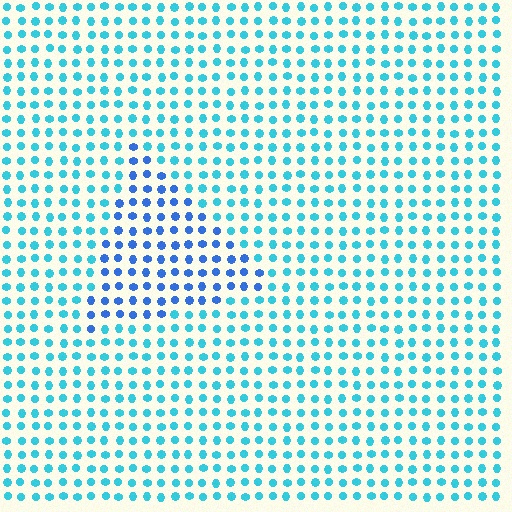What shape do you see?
I see a triangle.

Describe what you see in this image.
The image is filled with small cyan elements in a uniform arrangement. A triangle-shaped region is visible where the elements are tinted to a slightly different hue, forming a subtle color boundary.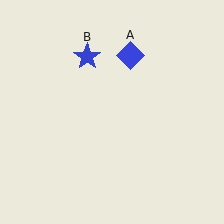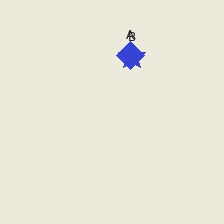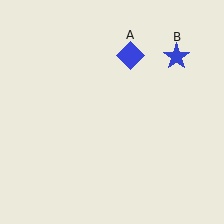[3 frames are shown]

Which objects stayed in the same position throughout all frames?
Blue diamond (object A) remained stationary.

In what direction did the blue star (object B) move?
The blue star (object B) moved right.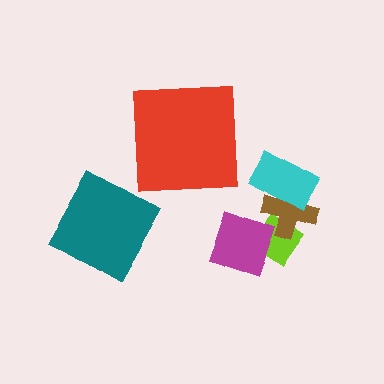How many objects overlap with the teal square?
0 objects overlap with the teal square.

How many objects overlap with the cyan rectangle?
1 object overlaps with the cyan rectangle.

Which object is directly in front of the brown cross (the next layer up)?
The cyan rectangle is directly in front of the brown cross.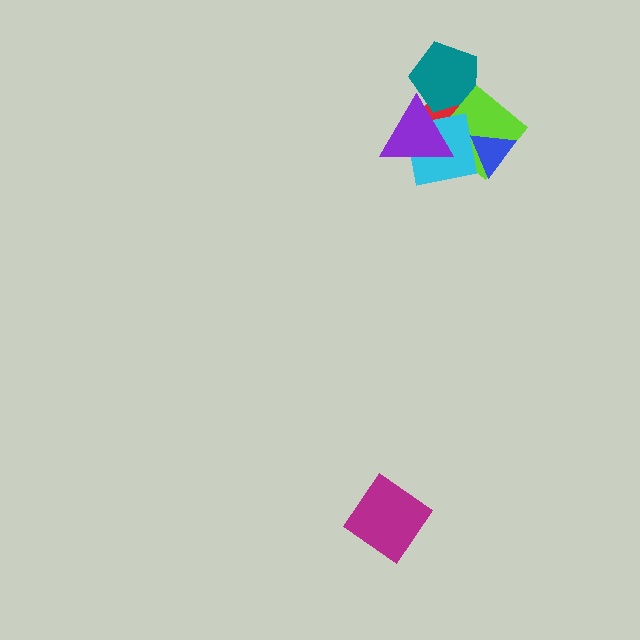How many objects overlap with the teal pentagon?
2 objects overlap with the teal pentagon.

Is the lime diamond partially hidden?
Yes, it is partially covered by another shape.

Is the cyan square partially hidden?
Yes, it is partially covered by another shape.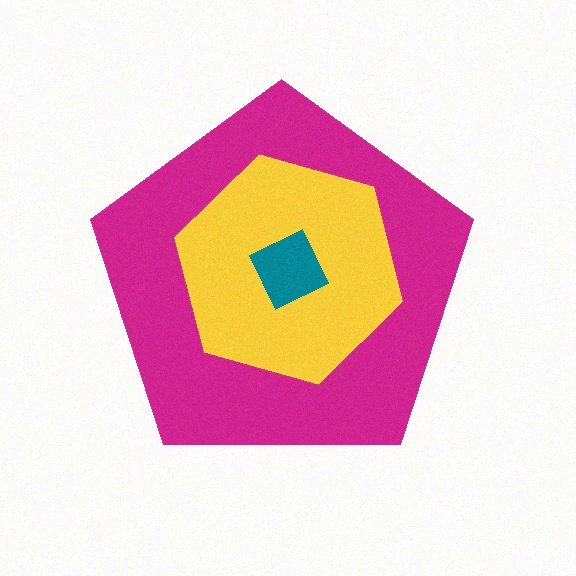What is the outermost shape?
The magenta pentagon.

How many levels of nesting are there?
3.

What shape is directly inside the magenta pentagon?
The yellow hexagon.